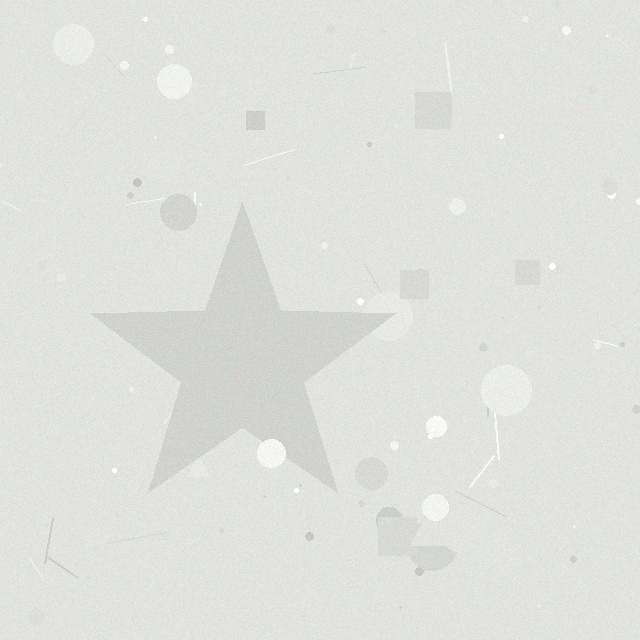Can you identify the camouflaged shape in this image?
The camouflaged shape is a star.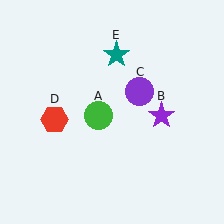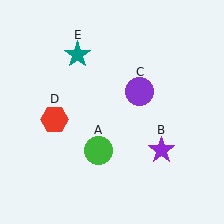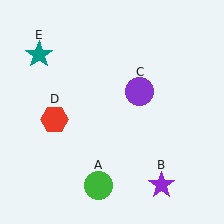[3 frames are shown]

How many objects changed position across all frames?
3 objects changed position: green circle (object A), purple star (object B), teal star (object E).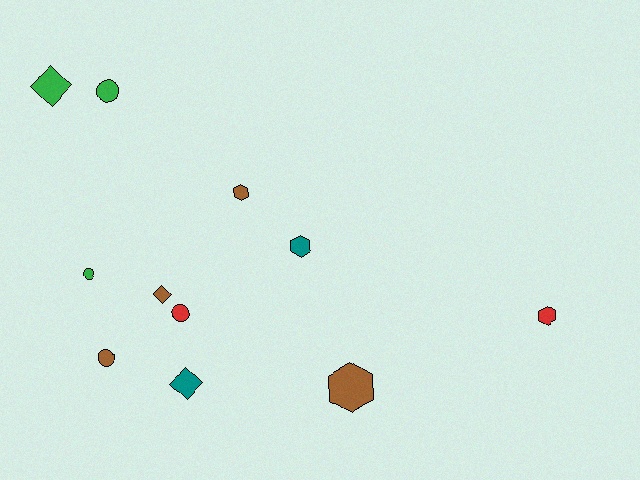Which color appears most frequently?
Brown, with 4 objects.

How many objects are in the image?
There are 11 objects.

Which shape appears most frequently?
Circle, with 4 objects.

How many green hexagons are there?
There are no green hexagons.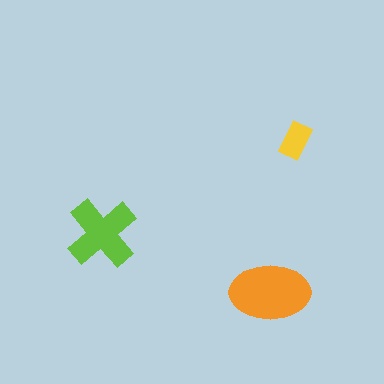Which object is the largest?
The orange ellipse.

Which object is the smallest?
The yellow rectangle.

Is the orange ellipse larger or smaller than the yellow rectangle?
Larger.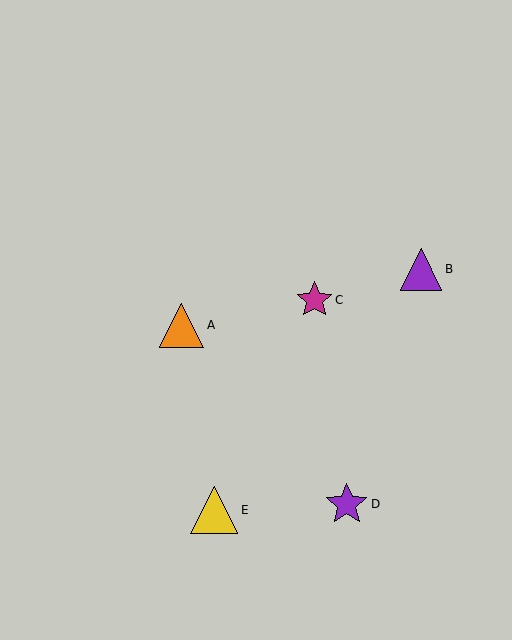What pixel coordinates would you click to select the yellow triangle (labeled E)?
Click at (214, 510) to select the yellow triangle E.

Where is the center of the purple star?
The center of the purple star is at (347, 504).